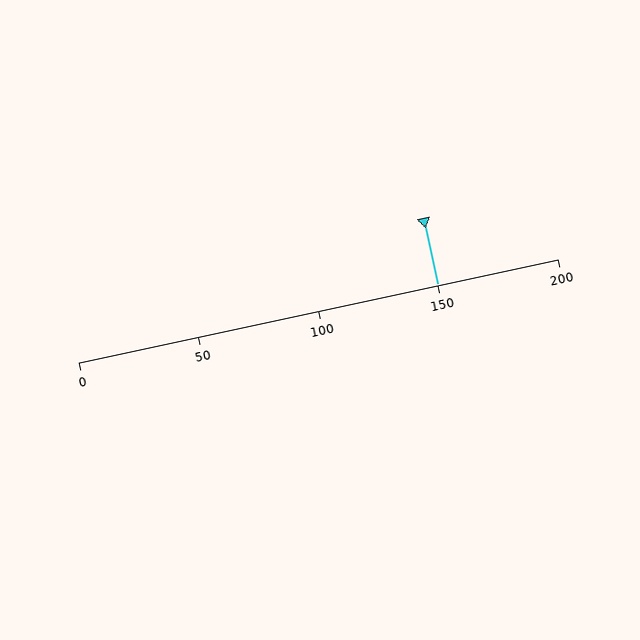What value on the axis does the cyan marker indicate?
The marker indicates approximately 150.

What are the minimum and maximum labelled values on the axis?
The axis runs from 0 to 200.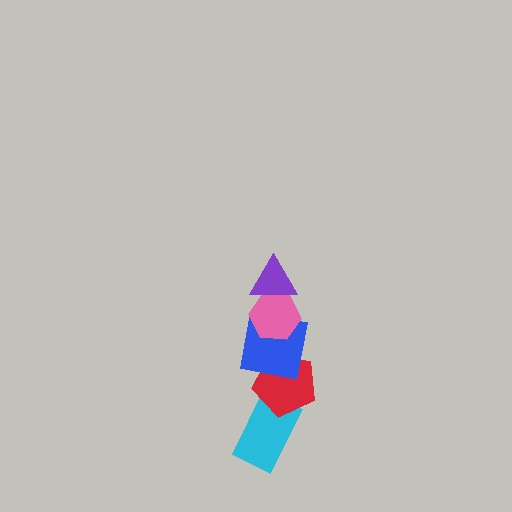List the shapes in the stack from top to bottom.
From top to bottom: the purple triangle, the pink hexagon, the blue square, the red pentagon, the cyan rectangle.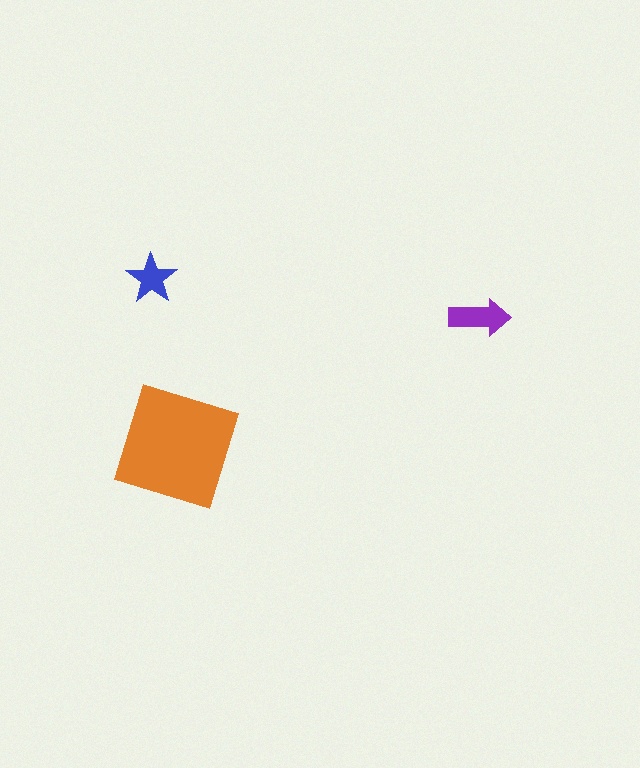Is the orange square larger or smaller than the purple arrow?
Larger.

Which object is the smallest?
The blue star.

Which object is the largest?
The orange square.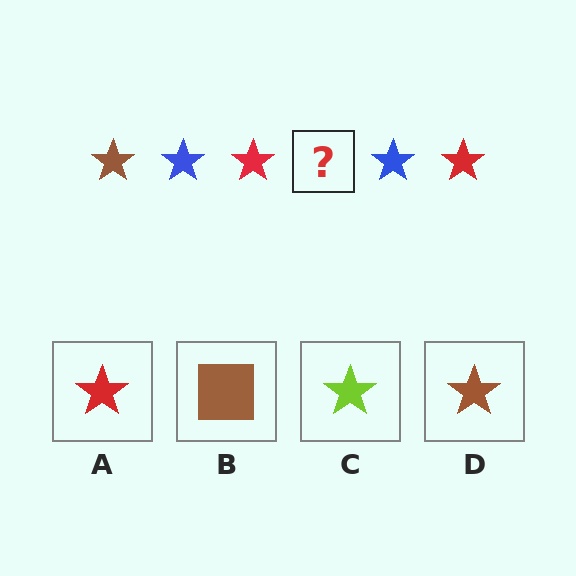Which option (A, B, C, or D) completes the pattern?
D.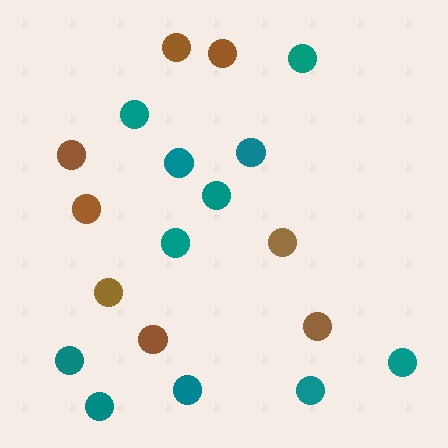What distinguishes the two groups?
There are 2 groups: one group of brown circles (8) and one group of teal circles (11).